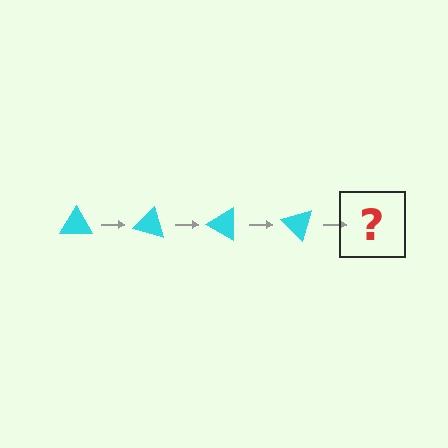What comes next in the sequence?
The next element should be a cyan triangle rotated 60 degrees.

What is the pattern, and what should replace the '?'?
The pattern is that the triangle rotates 15 degrees each step. The '?' should be a cyan triangle rotated 60 degrees.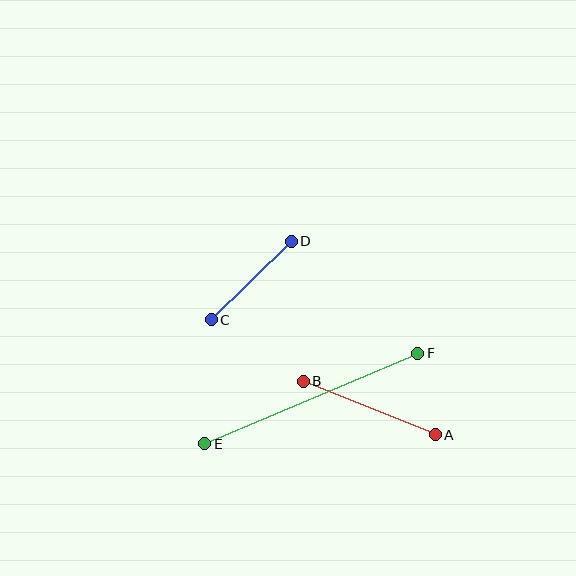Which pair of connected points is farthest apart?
Points E and F are farthest apart.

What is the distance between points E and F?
The distance is approximately 231 pixels.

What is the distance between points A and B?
The distance is approximately 142 pixels.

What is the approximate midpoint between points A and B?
The midpoint is at approximately (369, 408) pixels.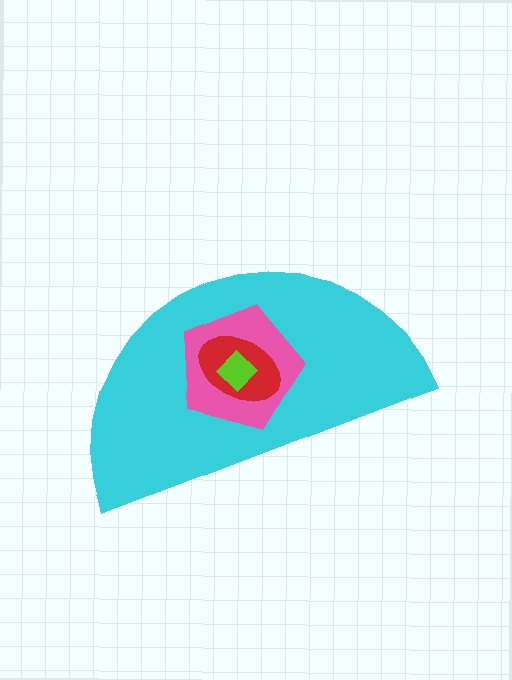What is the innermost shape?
The lime diamond.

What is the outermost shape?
The cyan semicircle.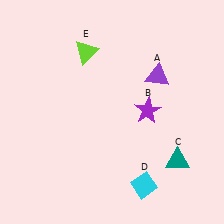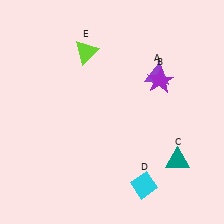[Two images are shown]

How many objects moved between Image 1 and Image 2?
1 object moved between the two images.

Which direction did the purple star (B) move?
The purple star (B) moved up.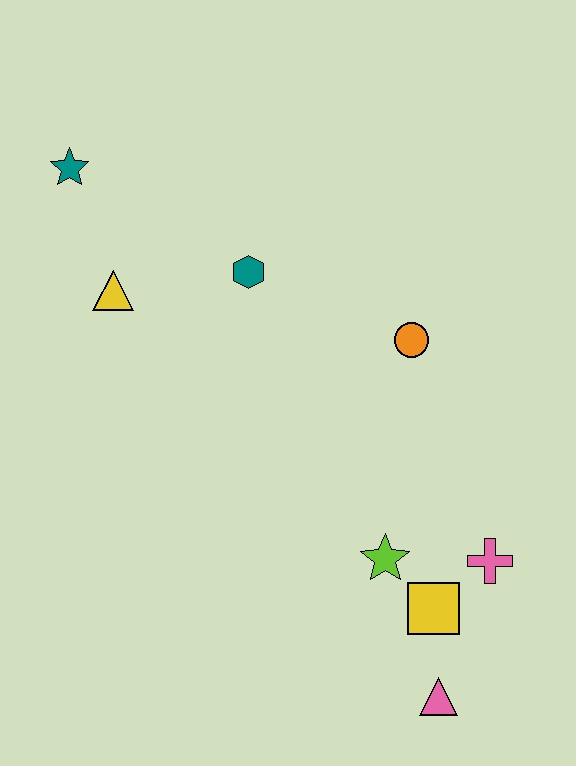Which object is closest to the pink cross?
The yellow square is closest to the pink cross.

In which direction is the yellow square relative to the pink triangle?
The yellow square is above the pink triangle.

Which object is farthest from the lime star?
The teal star is farthest from the lime star.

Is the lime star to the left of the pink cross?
Yes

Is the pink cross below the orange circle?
Yes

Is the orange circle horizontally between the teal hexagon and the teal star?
No